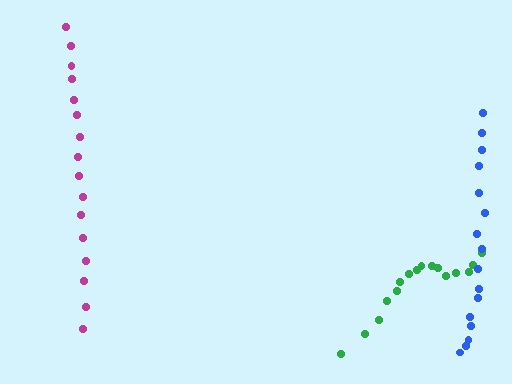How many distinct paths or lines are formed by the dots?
There are 3 distinct paths.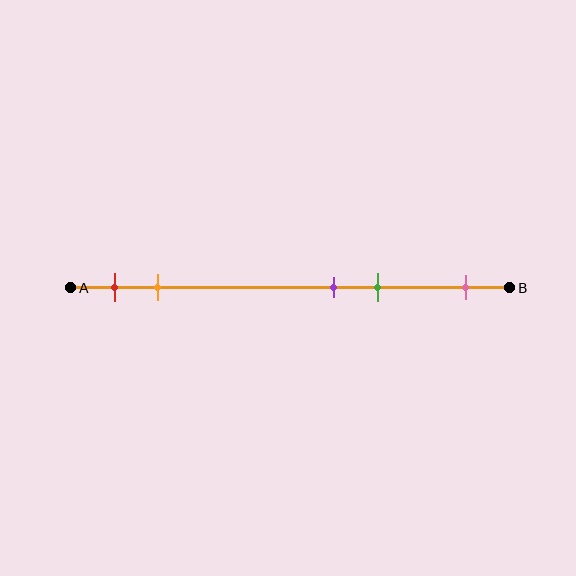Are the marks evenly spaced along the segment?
No, the marks are not evenly spaced.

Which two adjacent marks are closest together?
The purple and green marks are the closest adjacent pair.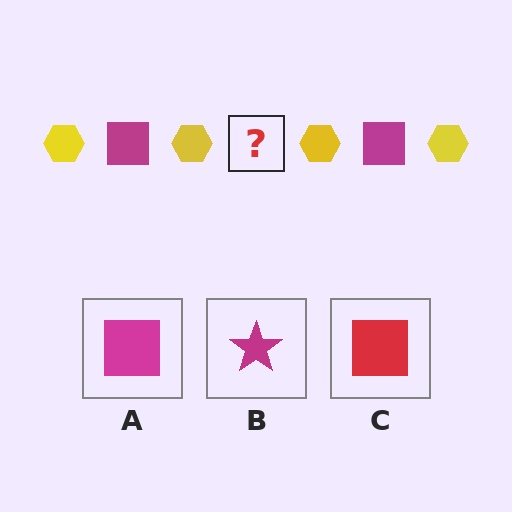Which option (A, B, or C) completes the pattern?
A.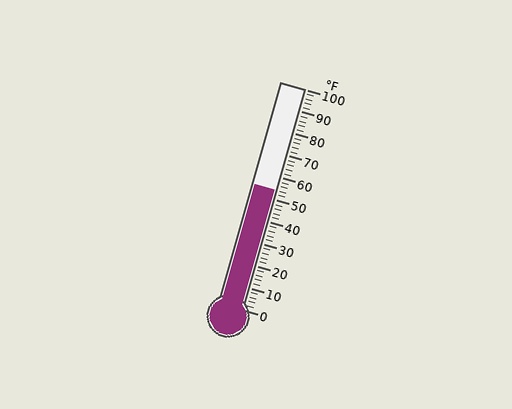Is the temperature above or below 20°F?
The temperature is above 20°F.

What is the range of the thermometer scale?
The thermometer scale ranges from 0°F to 100°F.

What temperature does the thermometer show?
The thermometer shows approximately 54°F.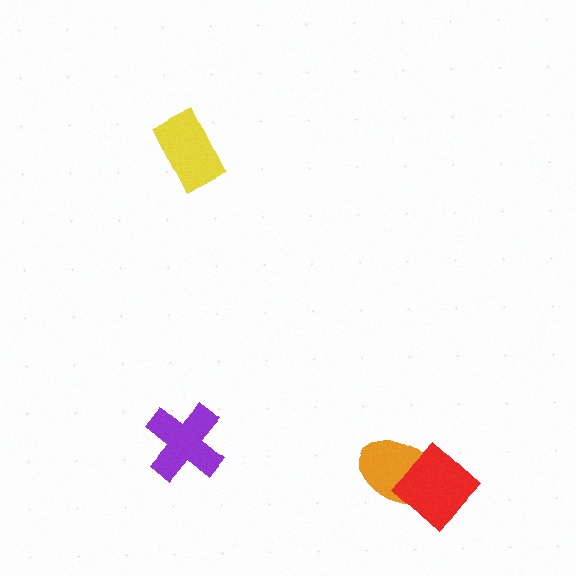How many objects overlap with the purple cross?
0 objects overlap with the purple cross.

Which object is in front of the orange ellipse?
The red diamond is in front of the orange ellipse.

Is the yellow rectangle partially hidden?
No, no other shape covers it.